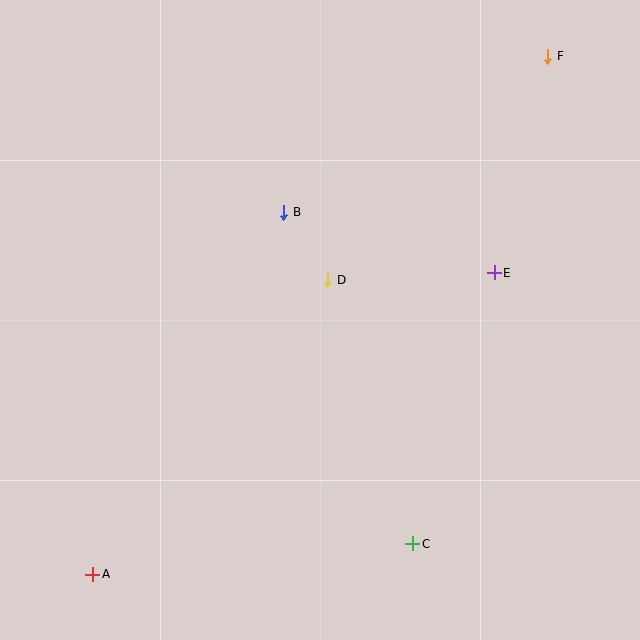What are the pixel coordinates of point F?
Point F is at (548, 56).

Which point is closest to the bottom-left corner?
Point A is closest to the bottom-left corner.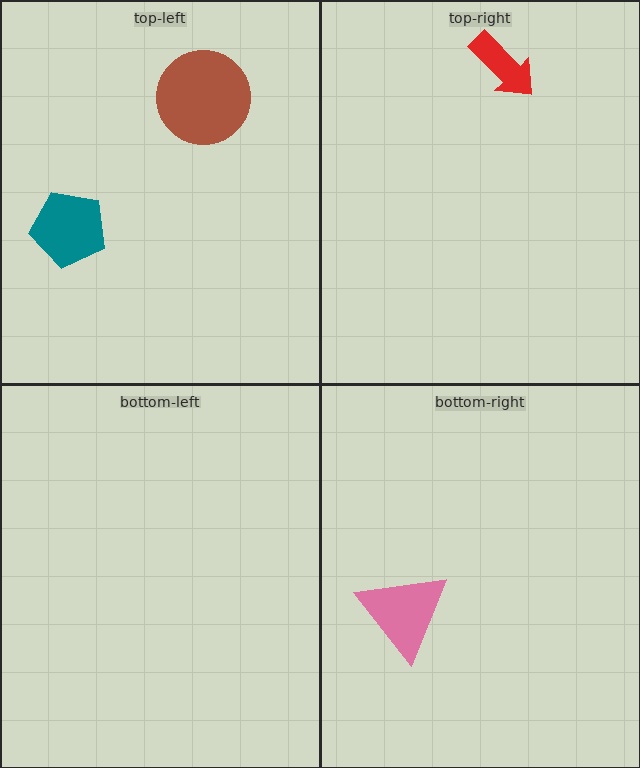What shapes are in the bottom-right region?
The pink triangle.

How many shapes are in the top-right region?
1.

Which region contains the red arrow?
The top-right region.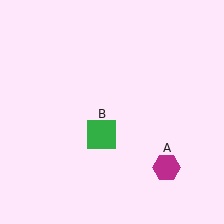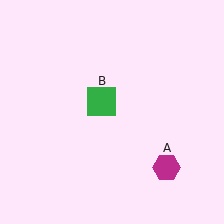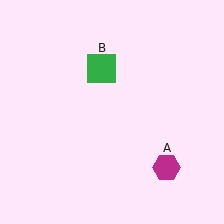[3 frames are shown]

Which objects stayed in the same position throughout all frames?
Magenta hexagon (object A) remained stationary.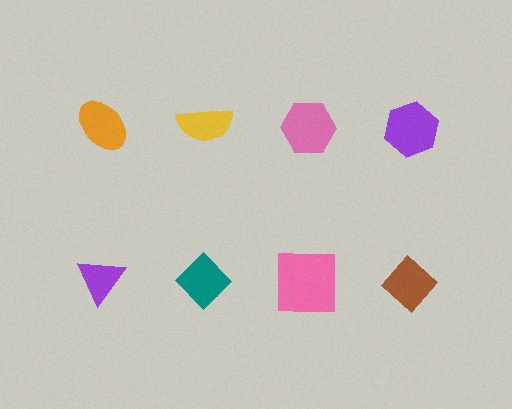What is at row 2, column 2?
A teal diamond.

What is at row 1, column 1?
An orange ellipse.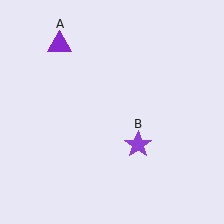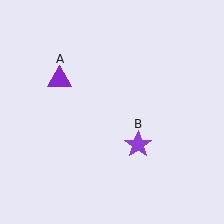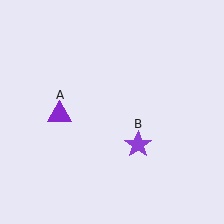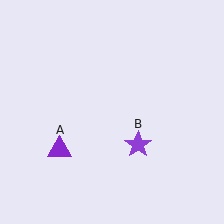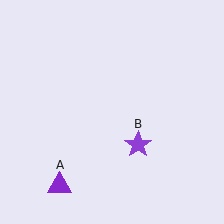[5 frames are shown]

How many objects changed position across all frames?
1 object changed position: purple triangle (object A).